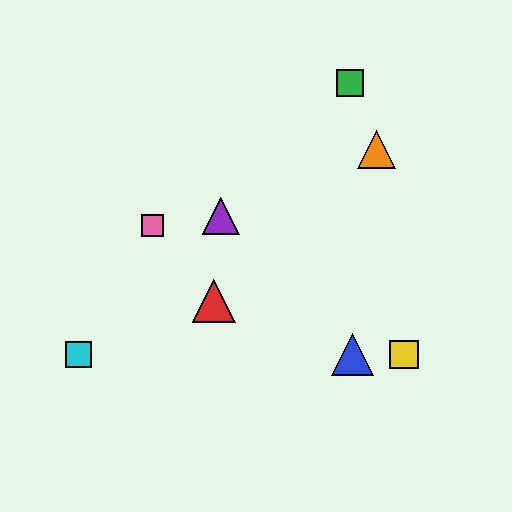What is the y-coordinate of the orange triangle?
The orange triangle is at y≈150.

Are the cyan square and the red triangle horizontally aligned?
No, the cyan square is at y≈355 and the red triangle is at y≈301.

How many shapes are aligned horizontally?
3 shapes (the blue triangle, the yellow square, the cyan square) are aligned horizontally.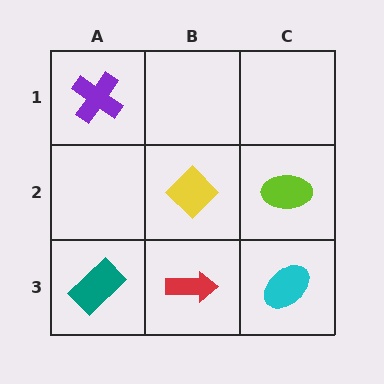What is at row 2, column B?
A yellow diamond.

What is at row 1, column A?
A purple cross.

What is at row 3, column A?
A teal rectangle.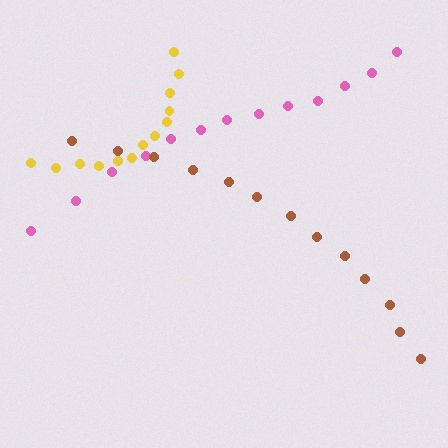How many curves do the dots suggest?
There are 3 distinct paths.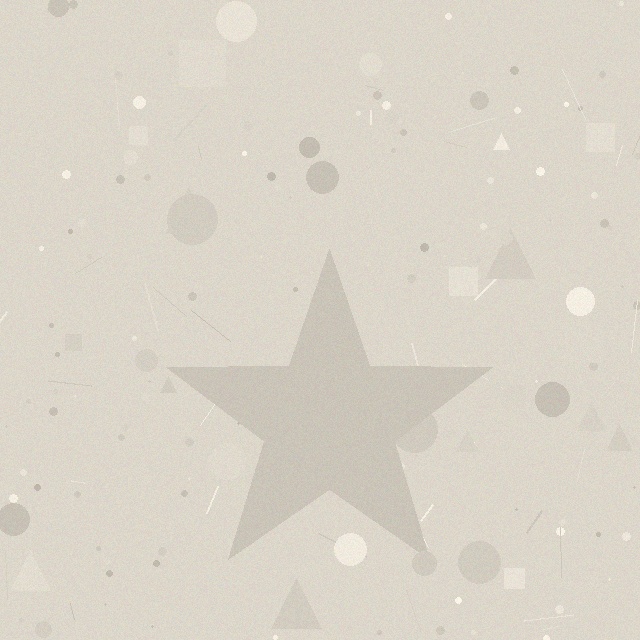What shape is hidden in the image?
A star is hidden in the image.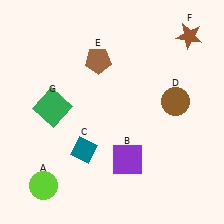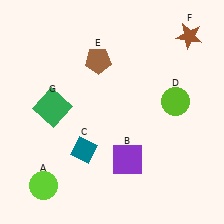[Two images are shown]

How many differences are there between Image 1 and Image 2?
There is 1 difference between the two images.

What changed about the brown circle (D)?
In Image 1, D is brown. In Image 2, it changed to lime.